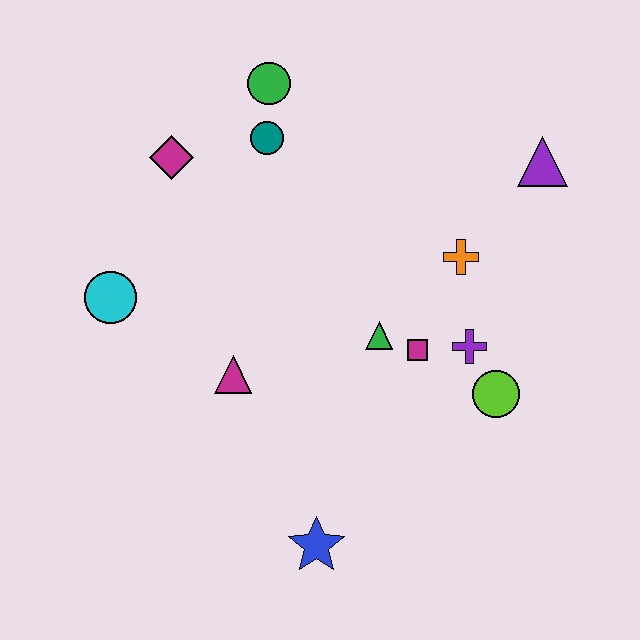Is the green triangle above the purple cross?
Yes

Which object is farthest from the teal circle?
The blue star is farthest from the teal circle.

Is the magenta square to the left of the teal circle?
No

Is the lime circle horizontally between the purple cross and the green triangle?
No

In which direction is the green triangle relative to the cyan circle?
The green triangle is to the right of the cyan circle.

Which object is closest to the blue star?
The magenta triangle is closest to the blue star.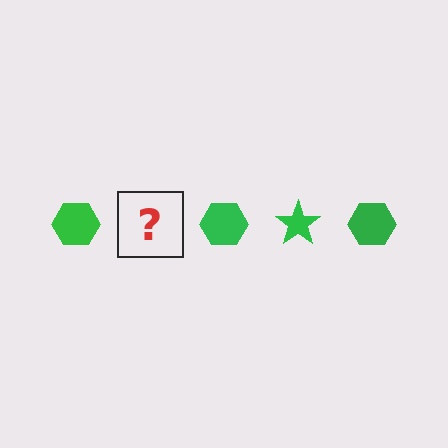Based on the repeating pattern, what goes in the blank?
The blank should be a green star.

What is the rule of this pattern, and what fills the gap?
The rule is that the pattern cycles through hexagon, star shapes in green. The gap should be filled with a green star.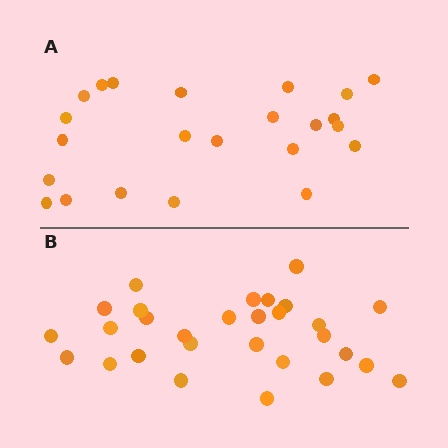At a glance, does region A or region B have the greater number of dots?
Region B (the bottom region) has more dots.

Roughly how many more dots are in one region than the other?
Region B has about 6 more dots than region A.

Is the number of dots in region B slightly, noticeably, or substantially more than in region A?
Region B has noticeably more, but not dramatically so. The ratio is roughly 1.3 to 1.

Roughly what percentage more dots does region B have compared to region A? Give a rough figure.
About 25% more.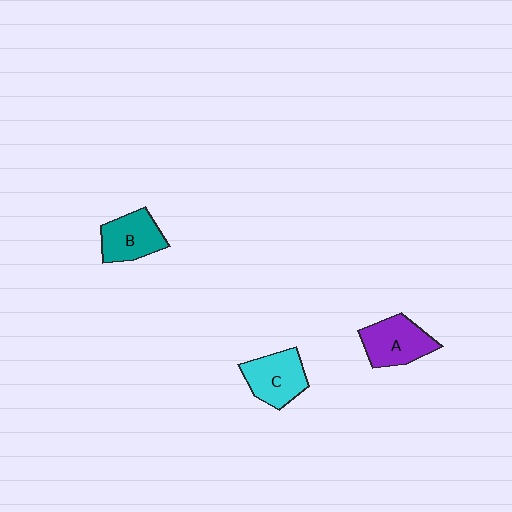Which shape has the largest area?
Shape A (purple).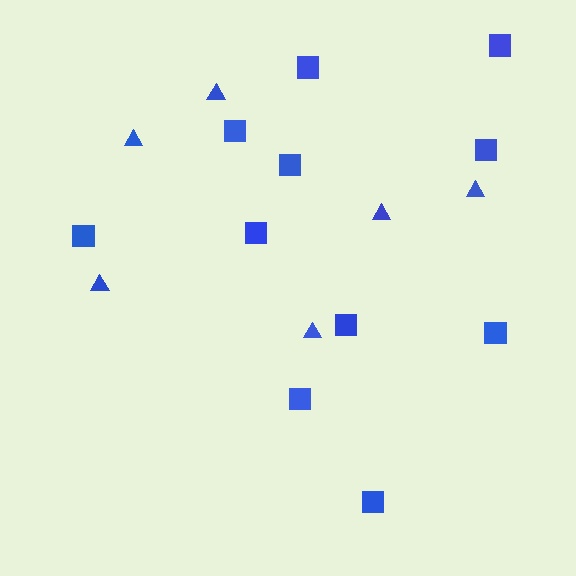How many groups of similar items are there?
There are 2 groups: one group of squares (11) and one group of triangles (6).